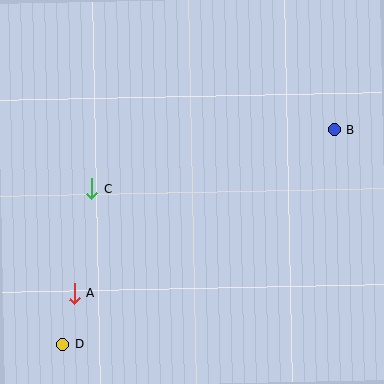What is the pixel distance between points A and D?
The distance between A and D is 52 pixels.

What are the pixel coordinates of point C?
Point C is at (92, 189).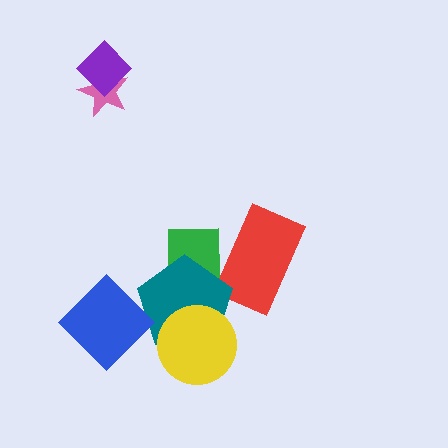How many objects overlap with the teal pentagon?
4 objects overlap with the teal pentagon.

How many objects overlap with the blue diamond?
1 object overlaps with the blue diamond.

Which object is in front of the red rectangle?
The teal pentagon is in front of the red rectangle.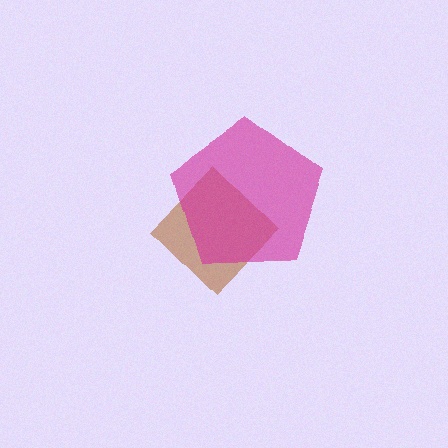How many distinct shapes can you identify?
There are 2 distinct shapes: a brown diamond, a magenta pentagon.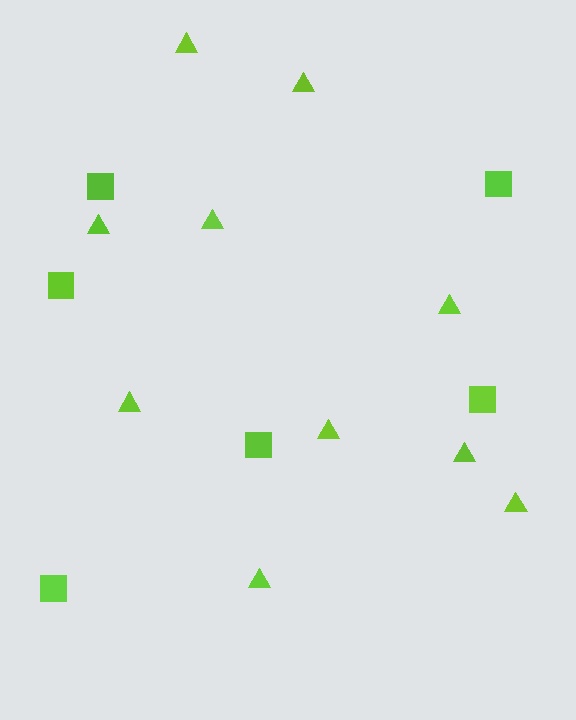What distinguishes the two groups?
There are 2 groups: one group of triangles (10) and one group of squares (6).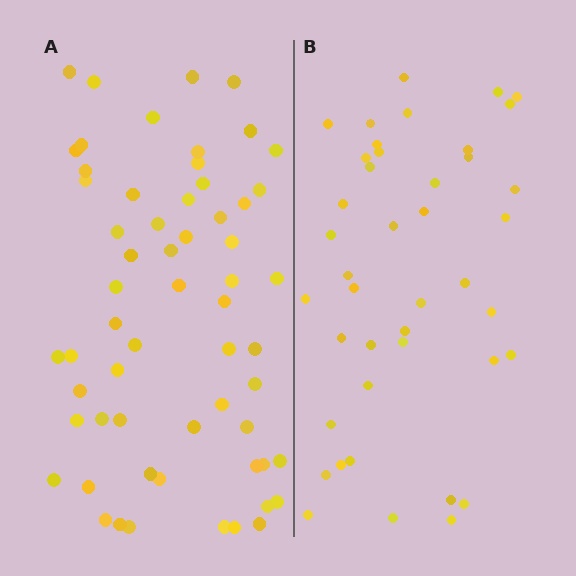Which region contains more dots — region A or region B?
Region A (the left region) has more dots.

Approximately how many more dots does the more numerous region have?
Region A has approximately 20 more dots than region B.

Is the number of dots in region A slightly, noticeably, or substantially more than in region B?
Region A has noticeably more, but not dramatically so. The ratio is roughly 1.4 to 1.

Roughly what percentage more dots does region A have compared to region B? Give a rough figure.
About 45% more.